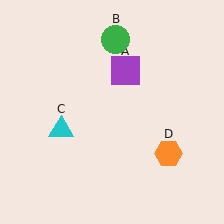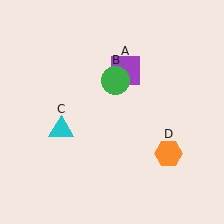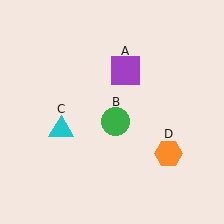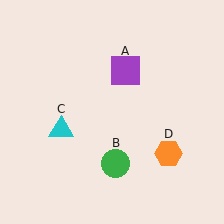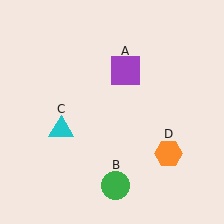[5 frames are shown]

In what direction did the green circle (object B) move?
The green circle (object B) moved down.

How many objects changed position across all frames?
1 object changed position: green circle (object B).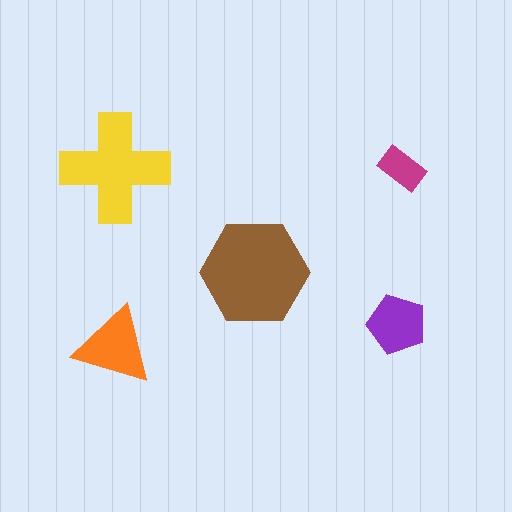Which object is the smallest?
The magenta rectangle.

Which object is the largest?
The brown hexagon.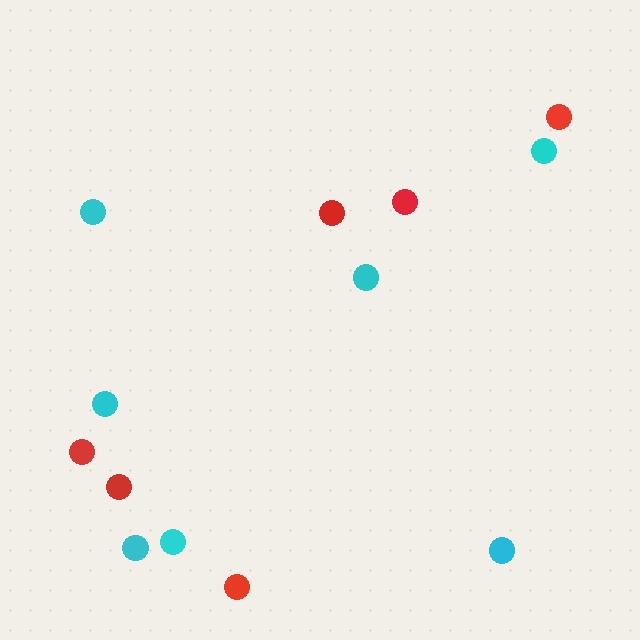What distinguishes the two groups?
There are 2 groups: one group of red circles (6) and one group of cyan circles (7).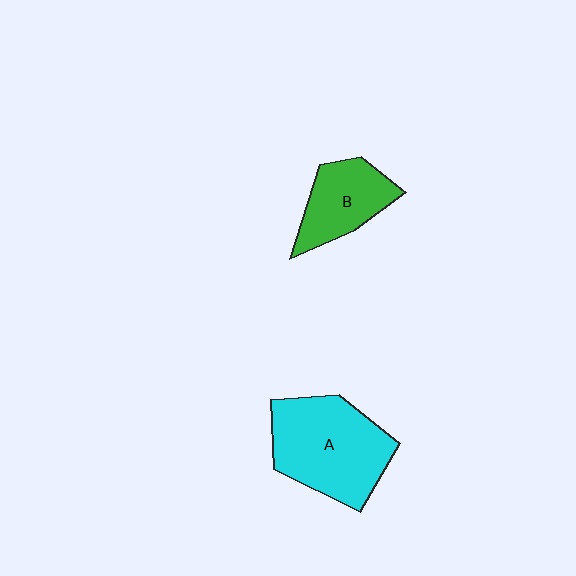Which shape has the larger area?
Shape A (cyan).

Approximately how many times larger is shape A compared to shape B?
Approximately 1.7 times.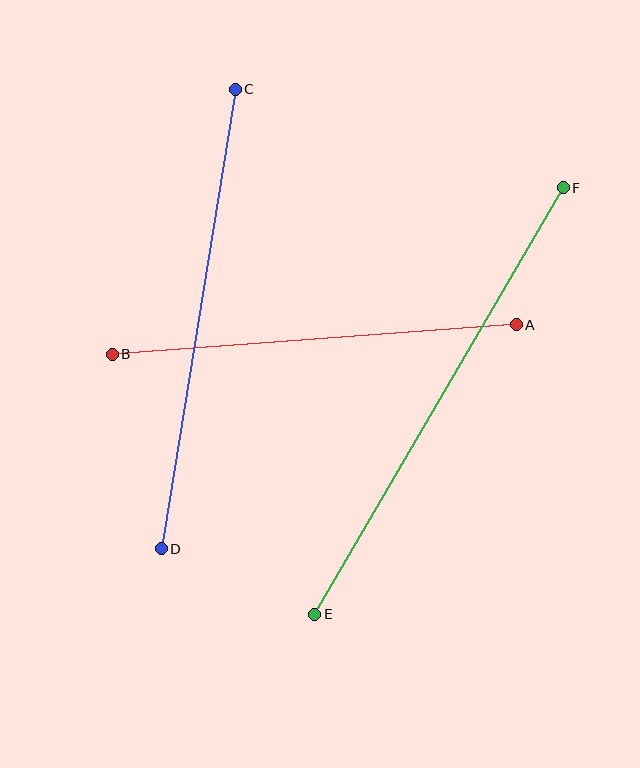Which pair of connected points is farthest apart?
Points E and F are farthest apart.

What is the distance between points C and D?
The distance is approximately 465 pixels.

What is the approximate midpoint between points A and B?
The midpoint is at approximately (314, 339) pixels.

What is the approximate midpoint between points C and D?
The midpoint is at approximately (198, 319) pixels.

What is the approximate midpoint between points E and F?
The midpoint is at approximately (439, 401) pixels.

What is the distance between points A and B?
The distance is approximately 405 pixels.